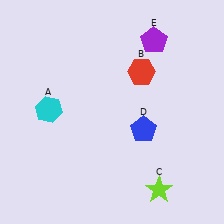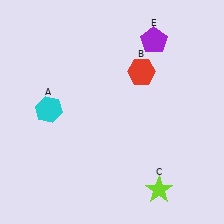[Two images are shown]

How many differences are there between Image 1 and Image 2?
There is 1 difference between the two images.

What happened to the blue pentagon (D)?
The blue pentagon (D) was removed in Image 2. It was in the bottom-right area of Image 1.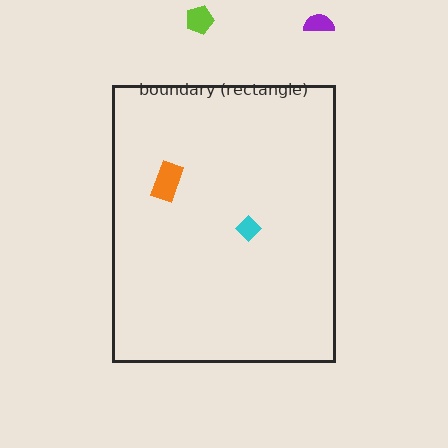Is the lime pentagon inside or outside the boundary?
Outside.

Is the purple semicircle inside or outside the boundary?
Outside.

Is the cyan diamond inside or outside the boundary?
Inside.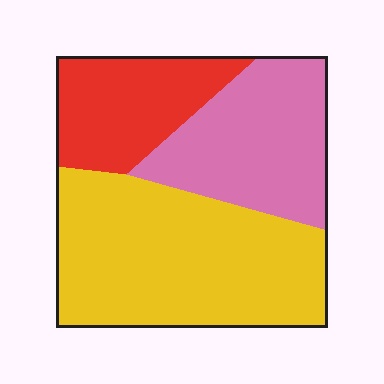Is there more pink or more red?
Pink.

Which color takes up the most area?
Yellow, at roughly 50%.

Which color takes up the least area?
Red, at roughly 20%.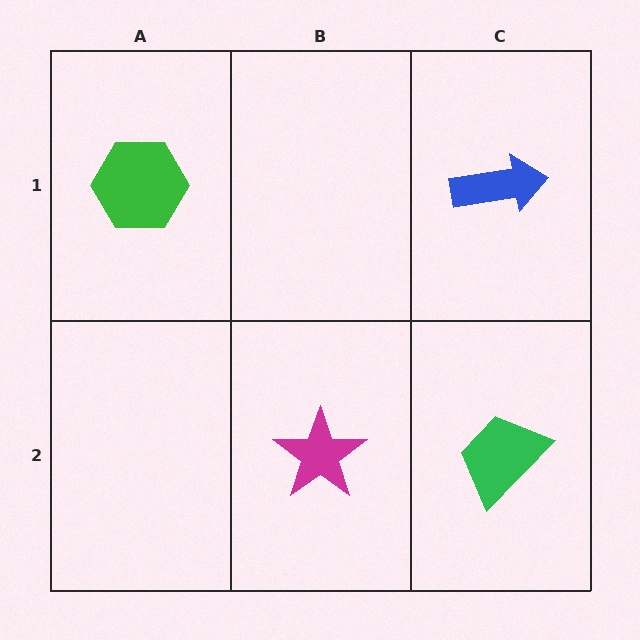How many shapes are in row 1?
2 shapes.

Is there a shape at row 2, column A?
No, that cell is empty.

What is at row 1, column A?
A green hexagon.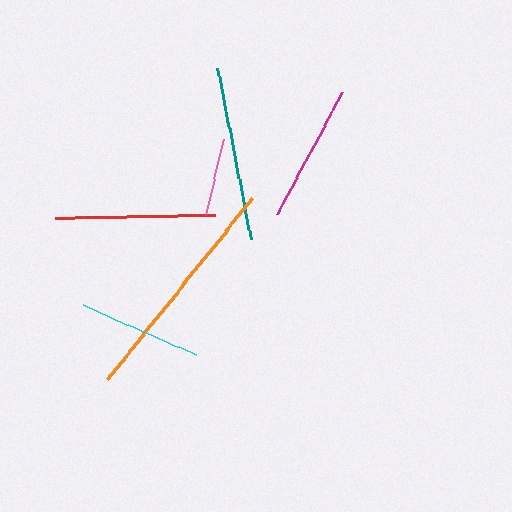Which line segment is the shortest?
The pink line is the shortest at approximately 77 pixels.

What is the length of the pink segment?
The pink segment is approximately 77 pixels long.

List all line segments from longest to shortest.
From longest to shortest: orange, teal, red, magenta, cyan, pink.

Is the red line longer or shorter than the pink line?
The red line is longer than the pink line.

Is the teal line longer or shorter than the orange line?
The orange line is longer than the teal line.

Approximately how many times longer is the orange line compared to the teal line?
The orange line is approximately 1.3 times the length of the teal line.